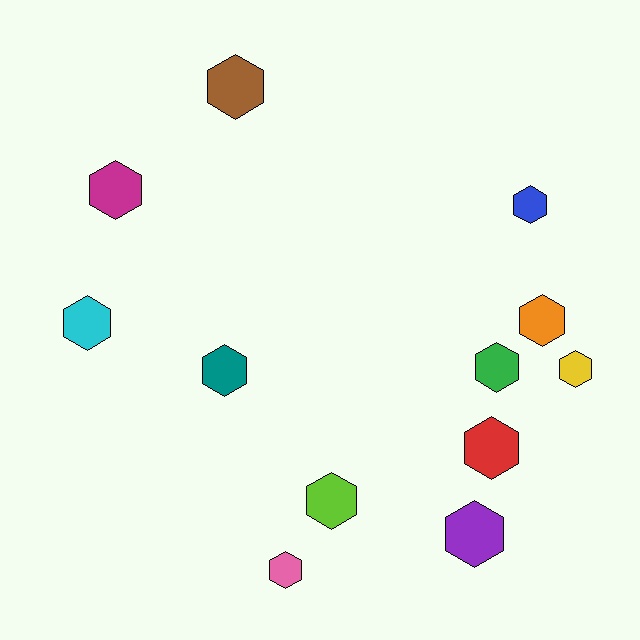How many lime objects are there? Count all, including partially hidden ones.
There is 1 lime object.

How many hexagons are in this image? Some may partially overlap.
There are 12 hexagons.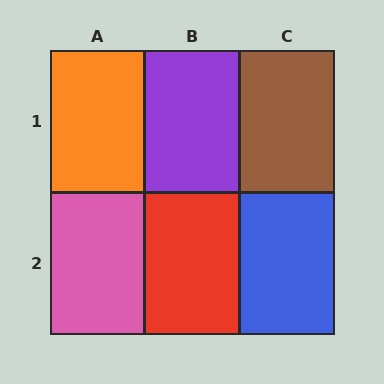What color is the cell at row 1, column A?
Orange.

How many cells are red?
1 cell is red.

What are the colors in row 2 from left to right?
Pink, red, blue.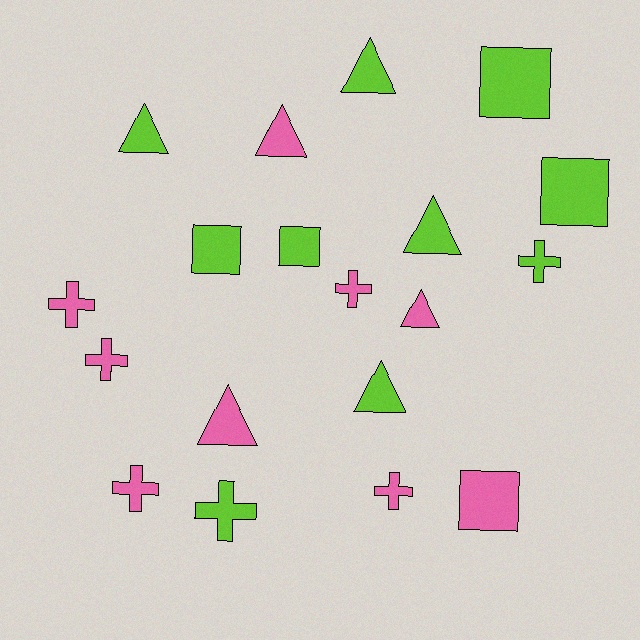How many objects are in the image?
There are 19 objects.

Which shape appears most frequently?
Cross, with 7 objects.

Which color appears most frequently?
Lime, with 10 objects.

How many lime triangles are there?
There are 4 lime triangles.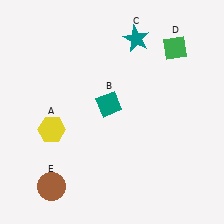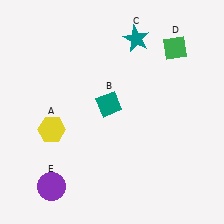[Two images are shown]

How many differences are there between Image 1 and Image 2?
There is 1 difference between the two images.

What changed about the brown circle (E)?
In Image 1, E is brown. In Image 2, it changed to purple.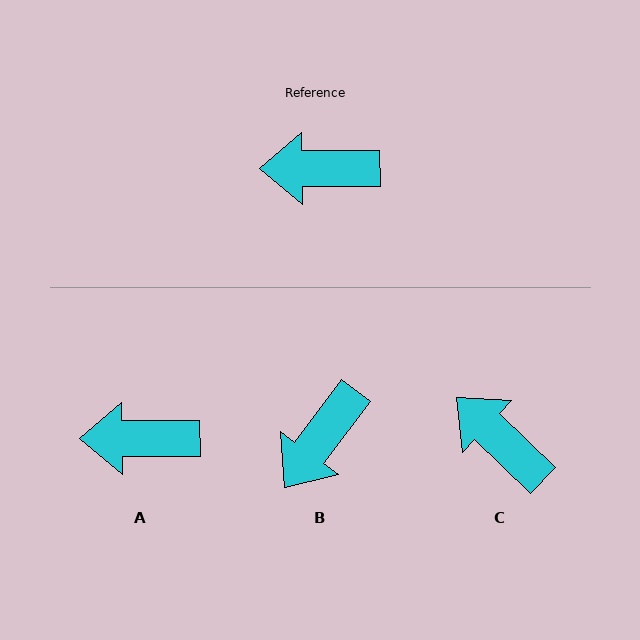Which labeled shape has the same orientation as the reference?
A.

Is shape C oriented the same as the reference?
No, it is off by about 44 degrees.